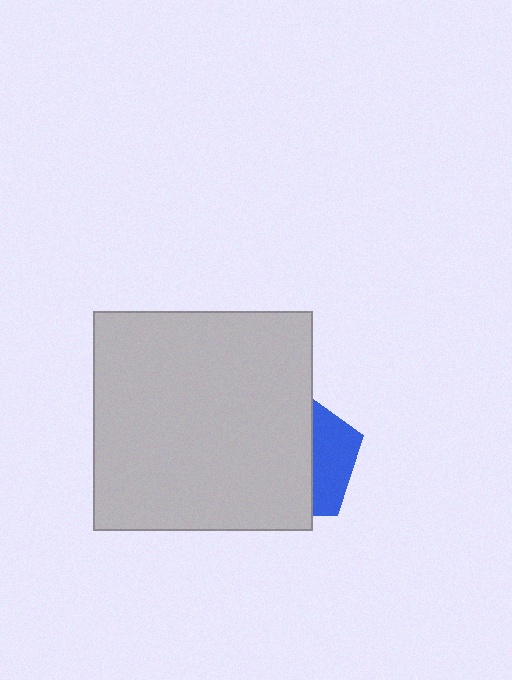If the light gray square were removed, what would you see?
You would see the complete blue pentagon.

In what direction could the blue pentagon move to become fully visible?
The blue pentagon could move right. That would shift it out from behind the light gray square entirely.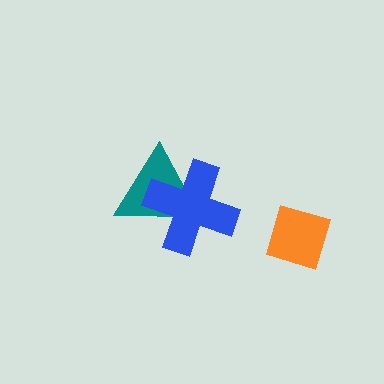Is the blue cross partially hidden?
No, no other shape covers it.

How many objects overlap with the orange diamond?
0 objects overlap with the orange diamond.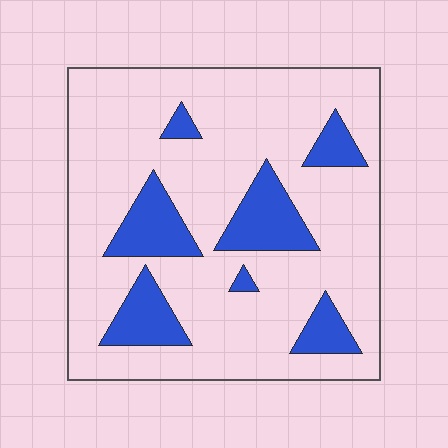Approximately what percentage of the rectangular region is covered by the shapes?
Approximately 20%.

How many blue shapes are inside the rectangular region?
7.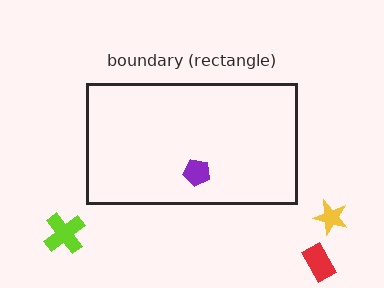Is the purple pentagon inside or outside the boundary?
Inside.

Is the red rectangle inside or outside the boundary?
Outside.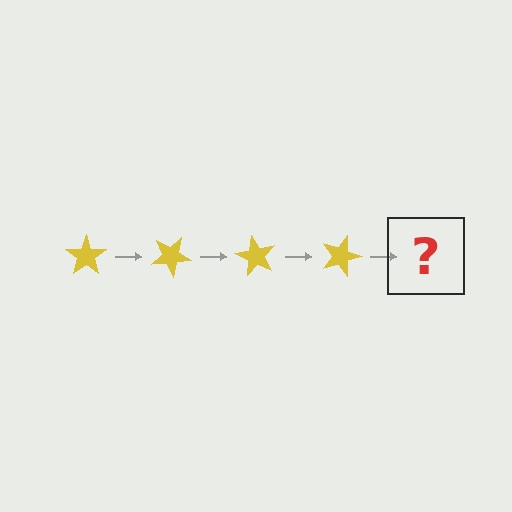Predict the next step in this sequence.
The next step is a yellow star rotated 120 degrees.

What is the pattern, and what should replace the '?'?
The pattern is that the star rotates 30 degrees each step. The '?' should be a yellow star rotated 120 degrees.